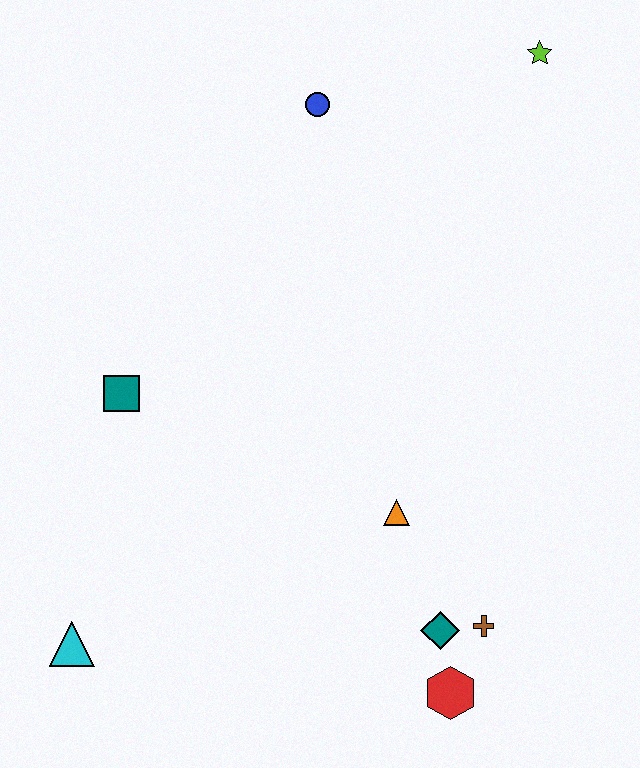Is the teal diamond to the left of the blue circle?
No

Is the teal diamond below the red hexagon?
No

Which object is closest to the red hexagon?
The teal diamond is closest to the red hexagon.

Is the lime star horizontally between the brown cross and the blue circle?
No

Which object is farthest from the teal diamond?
The lime star is farthest from the teal diamond.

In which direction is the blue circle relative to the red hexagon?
The blue circle is above the red hexagon.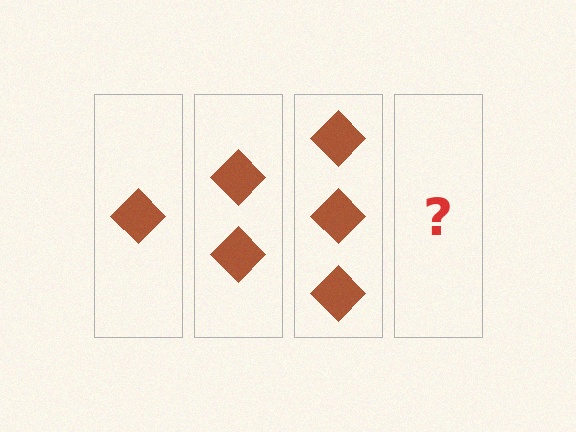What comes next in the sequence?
The next element should be 4 diamonds.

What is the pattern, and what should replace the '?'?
The pattern is that each step adds one more diamond. The '?' should be 4 diamonds.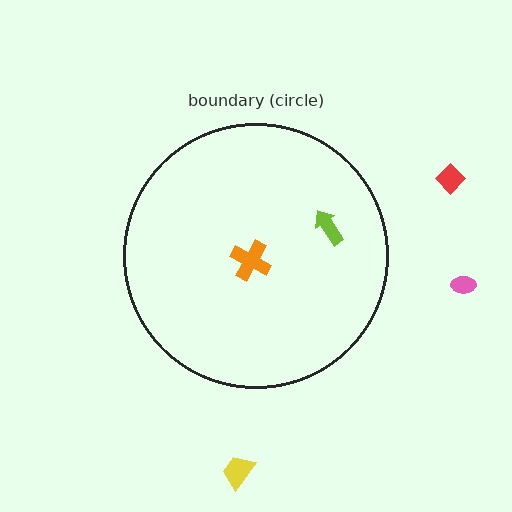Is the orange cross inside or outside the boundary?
Inside.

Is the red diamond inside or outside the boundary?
Outside.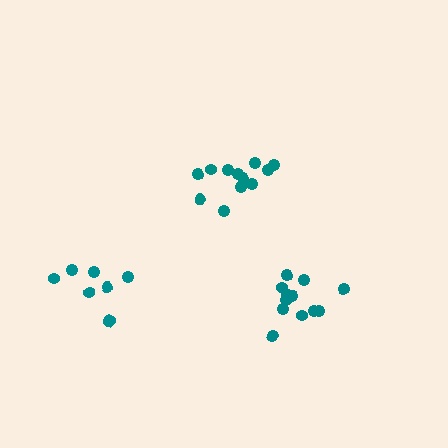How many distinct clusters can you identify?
There are 3 distinct clusters.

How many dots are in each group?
Group 1: 12 dots, Group 2: 12 dots, Group 3: 8 dots (32 total).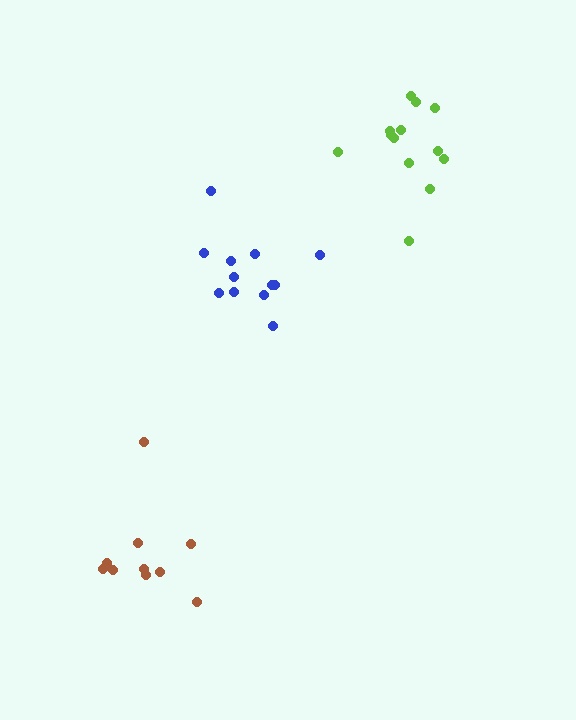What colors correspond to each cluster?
The clusters are colored: lime, blue, brown.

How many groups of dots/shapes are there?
There are 3 groups.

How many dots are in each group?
Group 1: 13 dots, Group 2: 12 dots, Group 3: 10 dots (35 total).